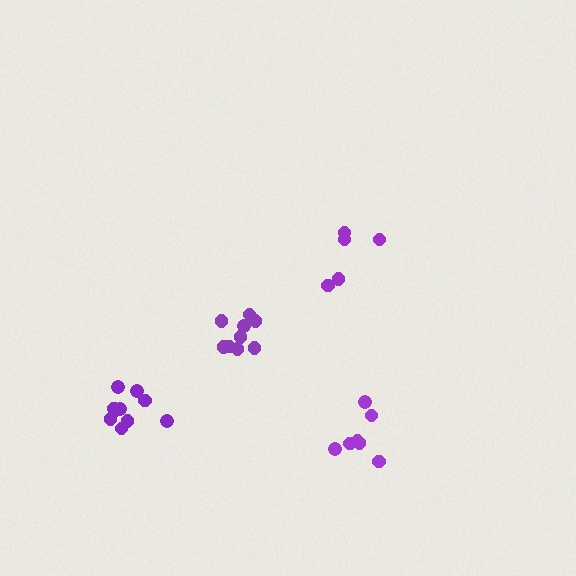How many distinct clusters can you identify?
There are 4 distinct clusters.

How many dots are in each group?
Group 1: 9 dots, Group 2: 7 dots, Group 3: 5 dots, Group 4: 10 dots (31 total).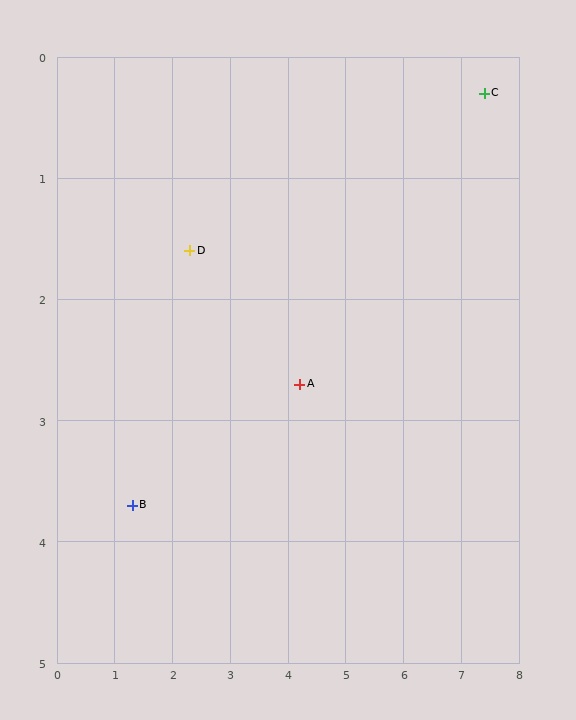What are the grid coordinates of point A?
Point A is at approximately (4.2, 2.7).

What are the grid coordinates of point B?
Point B is at approximately (1.3, 3.7).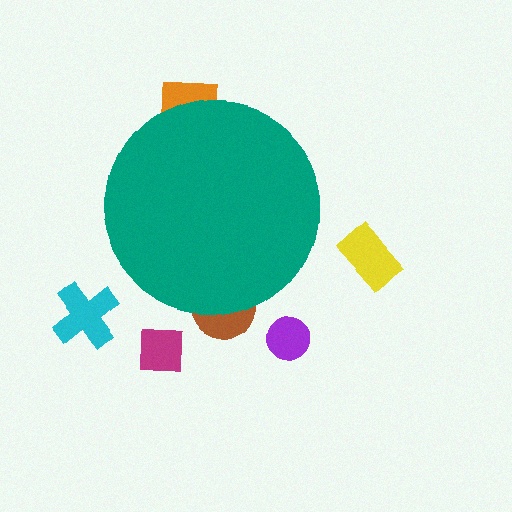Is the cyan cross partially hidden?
No, the cyan cross is fully visible.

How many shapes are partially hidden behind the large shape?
2 shapes are partially hidden.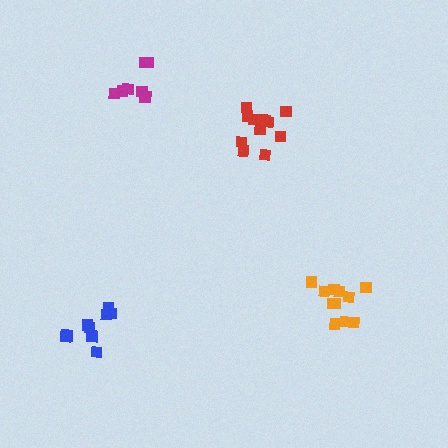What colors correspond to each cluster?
The clusters are colored: orange, blue, red, magenta.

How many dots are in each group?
Group 1: 11 dots, Group 2: 9 dots, Group 3: 11 dots, Group 4: 7 dots (38 total).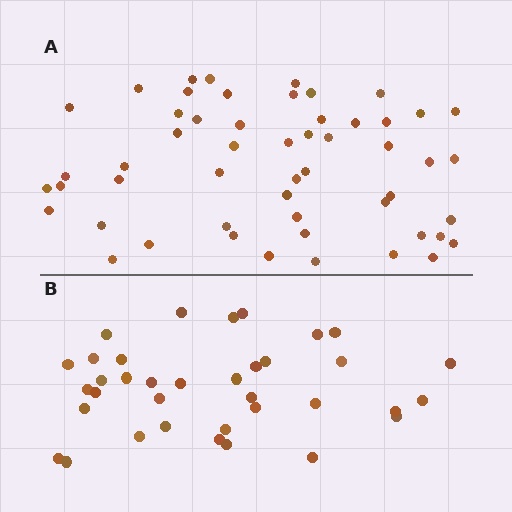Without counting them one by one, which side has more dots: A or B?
Region A (the top region) has more dots.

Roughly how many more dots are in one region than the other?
Region A has approximately 15 more dots than region B.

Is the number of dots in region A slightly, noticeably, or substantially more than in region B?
Region A has substantially more. The ratio is roughly 1.5 to 1.